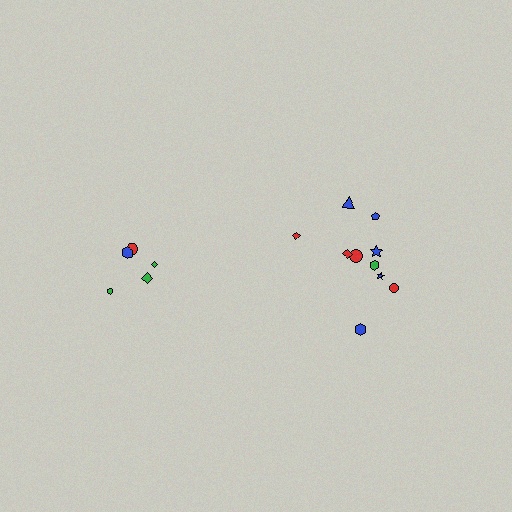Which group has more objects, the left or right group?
The right group.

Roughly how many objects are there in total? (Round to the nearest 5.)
Roughly 15 objects in total.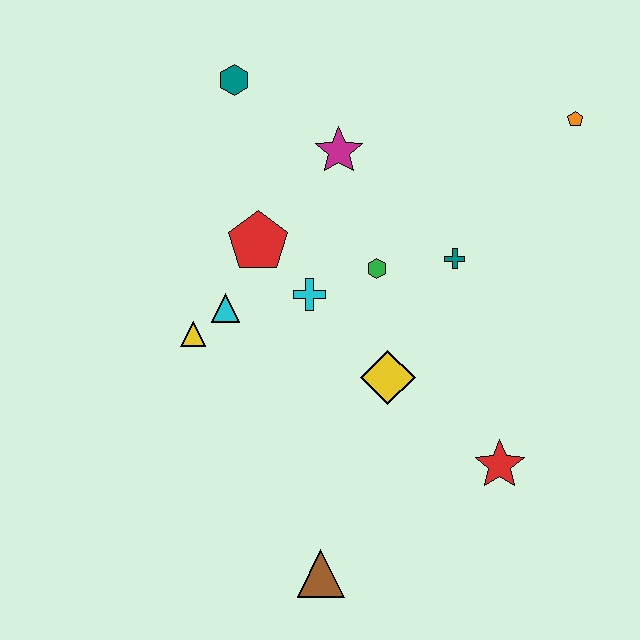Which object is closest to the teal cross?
The green hexagon is closest to the teal cross.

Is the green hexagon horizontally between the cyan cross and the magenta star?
No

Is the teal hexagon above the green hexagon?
Yes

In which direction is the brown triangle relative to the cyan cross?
The brown triangle is below the cyan cross.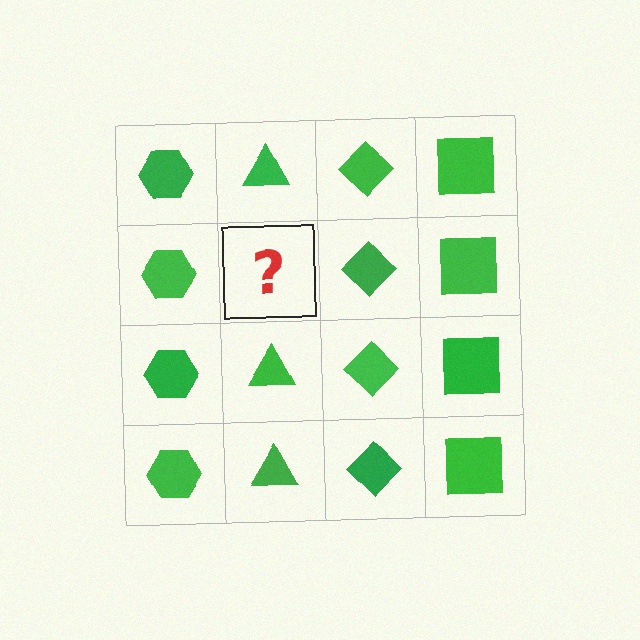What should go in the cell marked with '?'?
The missing cell should contain a green triangle.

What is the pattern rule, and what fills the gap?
The rule is that each column has a consistent shape. The gap should be filled with a green triangle.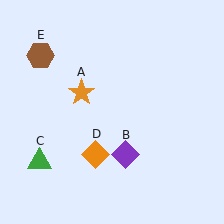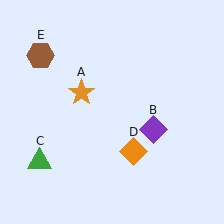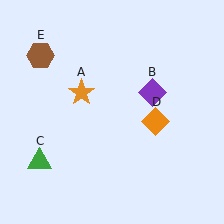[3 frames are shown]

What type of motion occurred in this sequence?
The purple diamond (object B), orange diamond (object D) rotated counterclockwise around the center of the scene.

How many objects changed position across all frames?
2 objects changed position: purple diamond (object B), orange diamond (object D).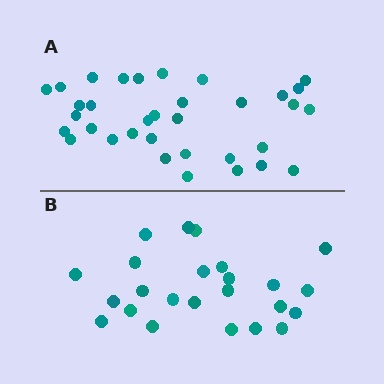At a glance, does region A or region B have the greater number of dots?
Region A (the top region) has more dots.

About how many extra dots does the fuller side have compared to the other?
Region A has roughly 10 or so more dots than region B.